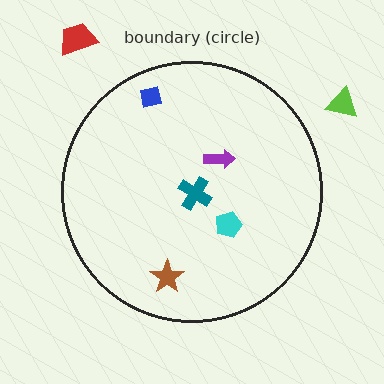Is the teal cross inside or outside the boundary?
Inside.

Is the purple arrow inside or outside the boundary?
Inside.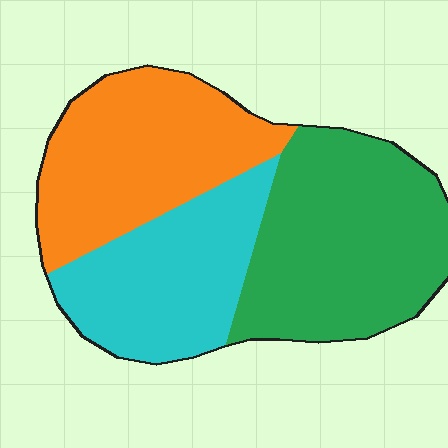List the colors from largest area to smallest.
From largest to smallest: green, orange, cyan.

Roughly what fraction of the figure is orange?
Orange takes up about one third (1/3) of the figure.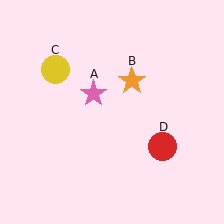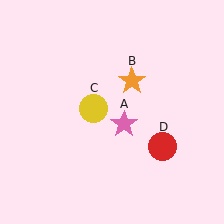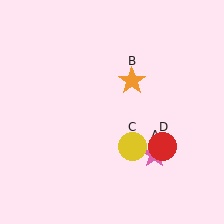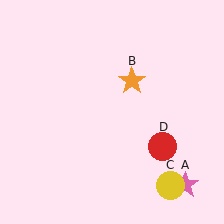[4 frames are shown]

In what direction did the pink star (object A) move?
The pink star (object A) moved down and to the right.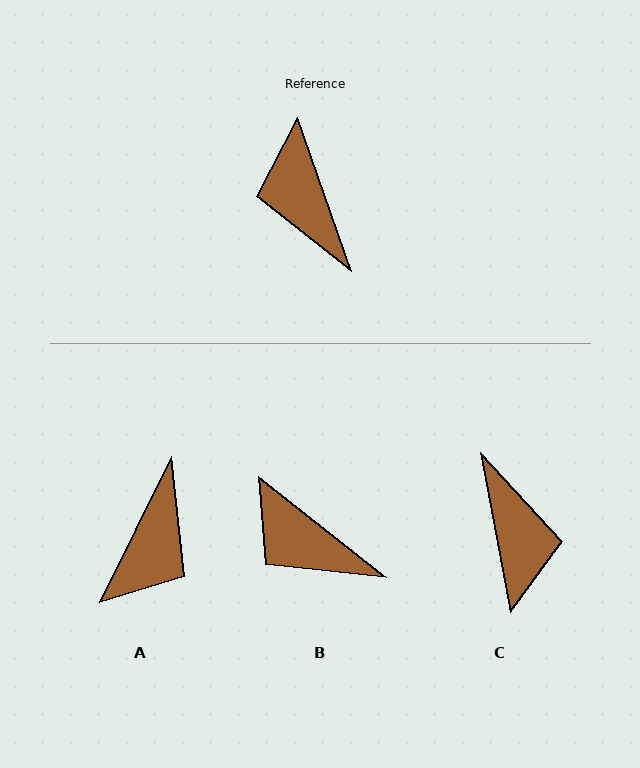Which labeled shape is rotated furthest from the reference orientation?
C, about 171 degrees away.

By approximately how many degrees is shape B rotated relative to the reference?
Approximately 33 degrees counter-clockwise.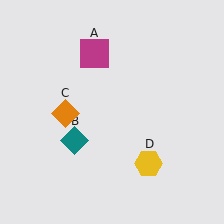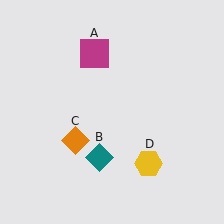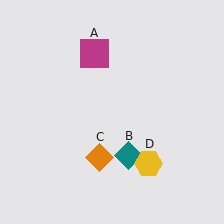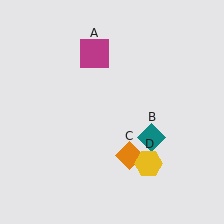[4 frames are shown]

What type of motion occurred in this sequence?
The teal diamond (object B), orange diamond (object C) rotated counterclockwise around the center of the scene.